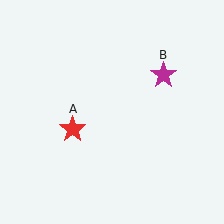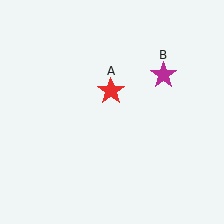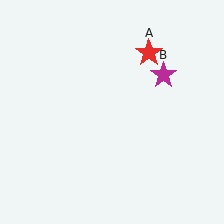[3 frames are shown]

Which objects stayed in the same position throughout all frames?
Magenta star (object B) remained stationary.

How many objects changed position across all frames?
1 object changed position: red star (object A).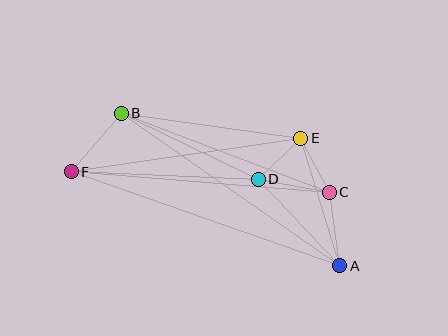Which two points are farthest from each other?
Points A and F are farthest from each other.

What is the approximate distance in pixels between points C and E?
The distance between C and E is approximately 61 pixels.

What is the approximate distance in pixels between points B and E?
The distance between B and E is approximately 181 pixels.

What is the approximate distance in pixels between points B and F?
The distance between B and F is approximately 77 pixels.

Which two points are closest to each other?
Points D and E are closest to each other.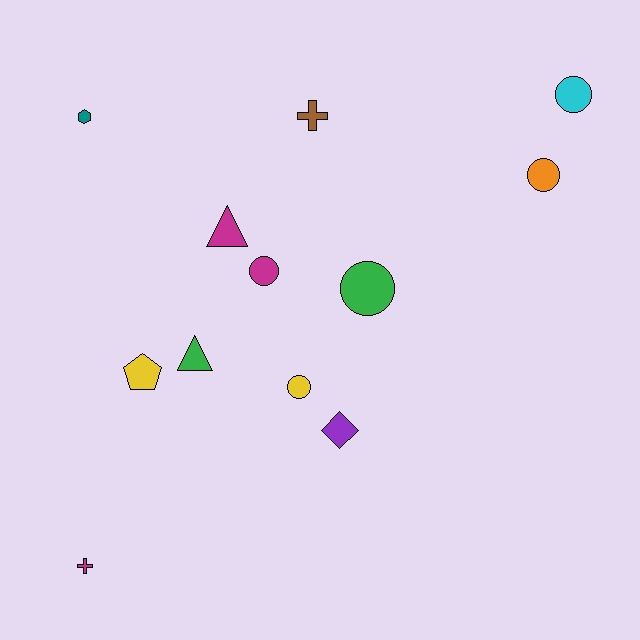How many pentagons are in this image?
There is 1 pentagon.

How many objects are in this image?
There are 12 objects.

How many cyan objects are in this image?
There is 1 cyan object.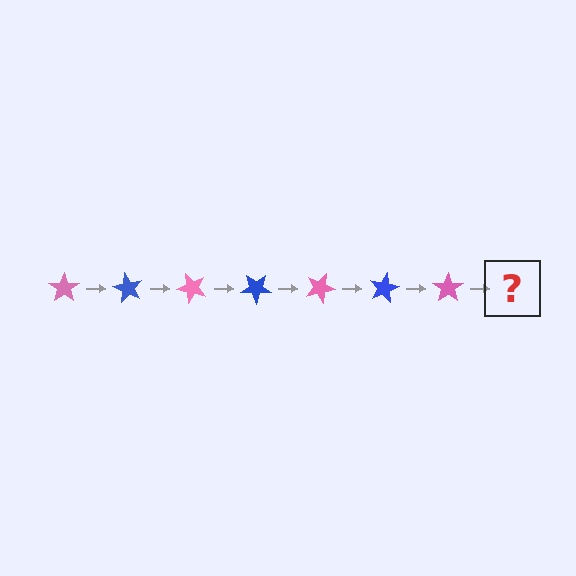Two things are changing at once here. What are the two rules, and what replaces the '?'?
The two rules are that it rotates 60 degrees each step and the color cycles through pink and blue. The '?' should be a blue star, rotated 420 degrees from the start.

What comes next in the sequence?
The next element should be a blue star, rotated 420 degrees from the start.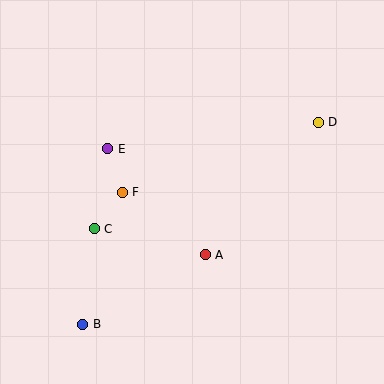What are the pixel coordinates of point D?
Point D is at (318, 122).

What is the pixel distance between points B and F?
The distance between B and F is 138 pixels.